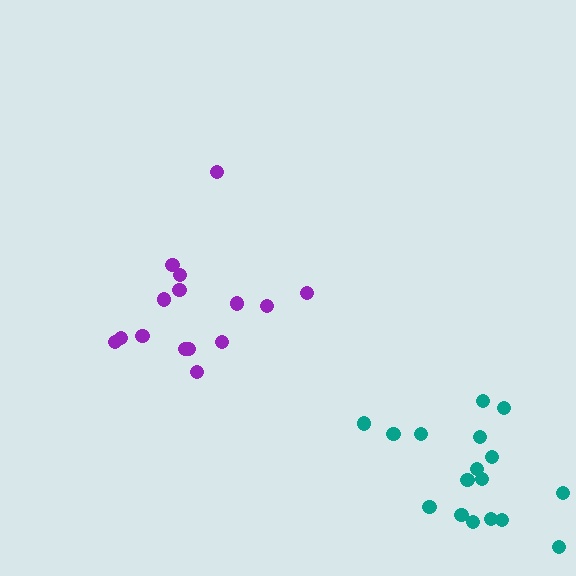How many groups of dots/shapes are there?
There are 2 groups.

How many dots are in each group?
Group 1: 15 dots, Group 2: 17 dots (32 total).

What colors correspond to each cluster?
The clusters are colored: purple, teal.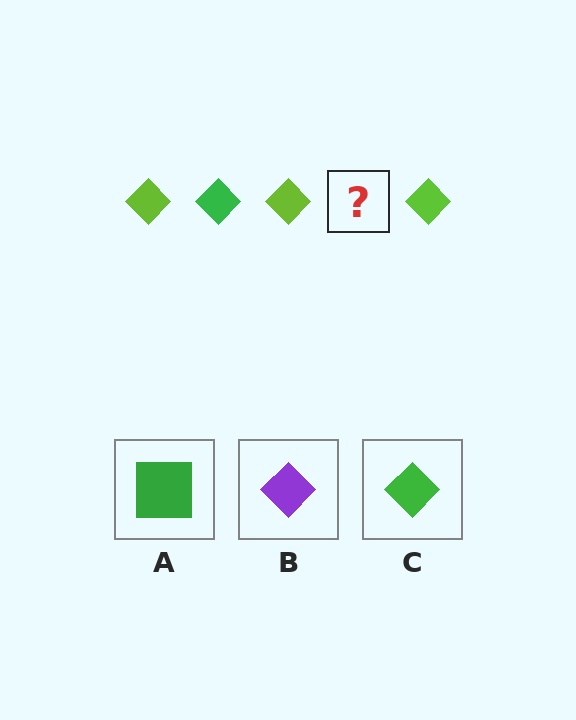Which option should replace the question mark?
Option C.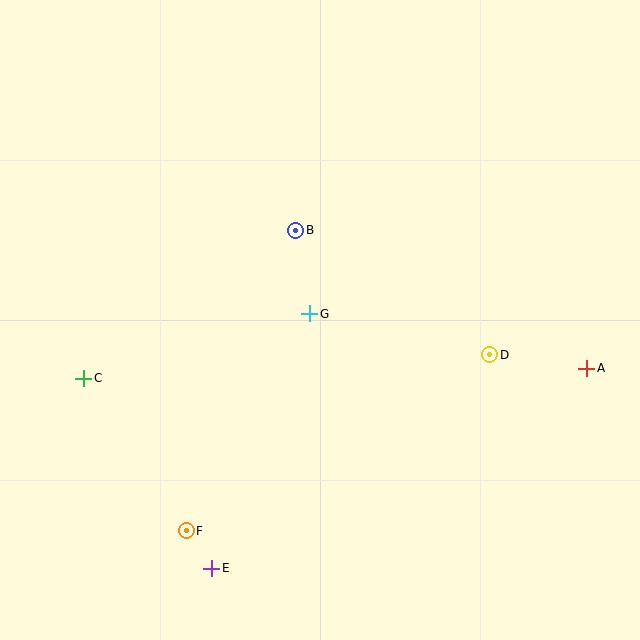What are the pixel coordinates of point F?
Point F is at (186, 531).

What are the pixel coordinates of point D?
Point D is at (490, 355).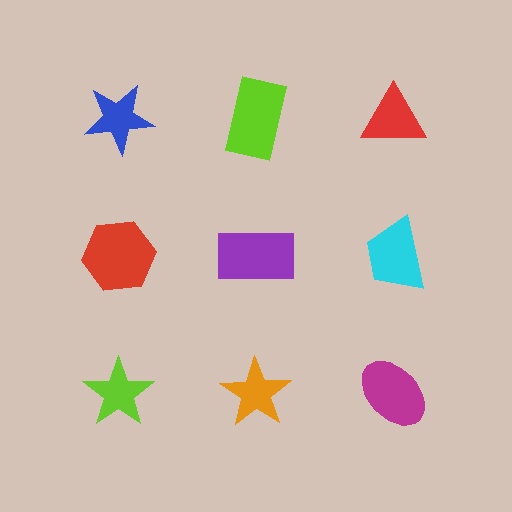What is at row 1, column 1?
A blue star.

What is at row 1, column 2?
A lime rectangle.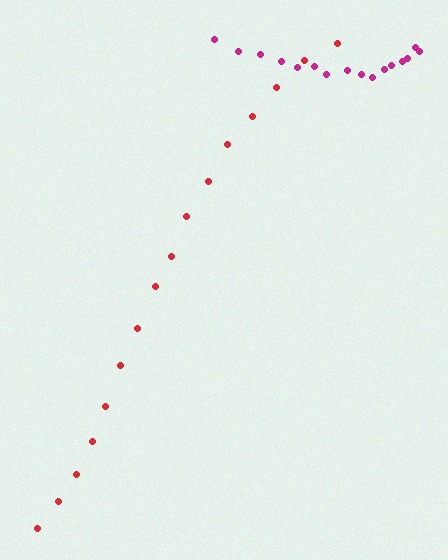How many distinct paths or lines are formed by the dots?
There are 2 distinct paths.